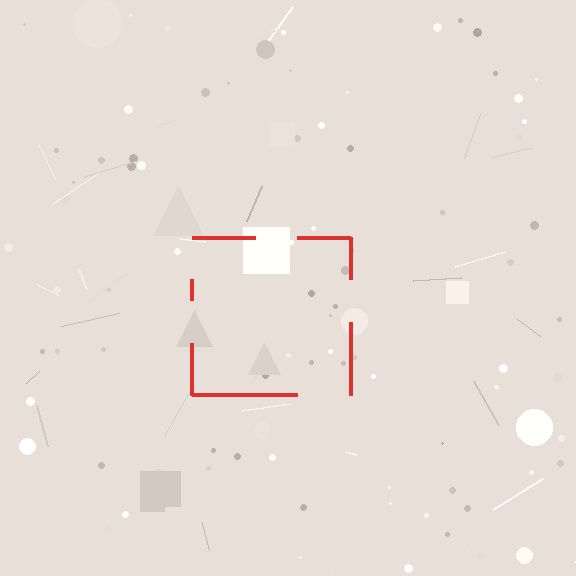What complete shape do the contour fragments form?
The contour fragments form a square.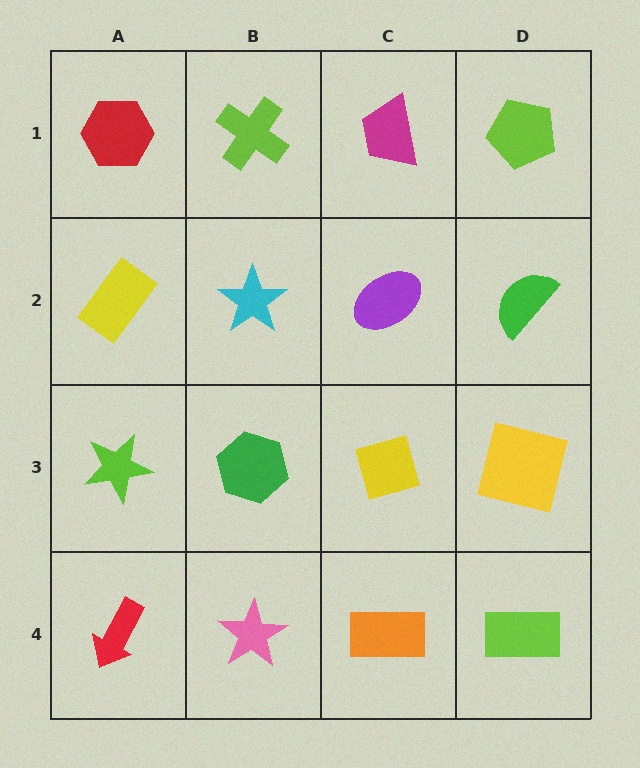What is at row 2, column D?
A green semicircle.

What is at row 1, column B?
A lime cross.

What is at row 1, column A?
A red hexagon.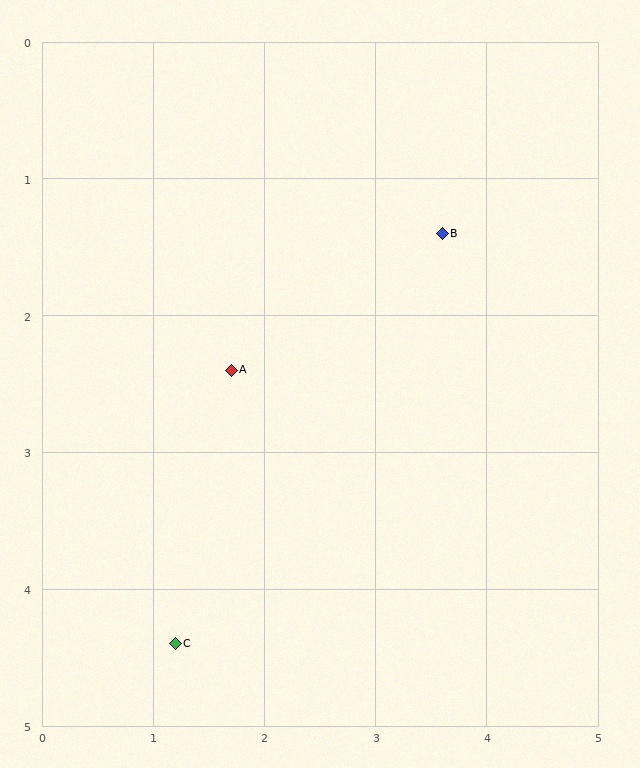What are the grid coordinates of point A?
Point A is at approximately (1.7, 2.4).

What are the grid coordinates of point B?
Point B is at approximately (3.6, 1.4).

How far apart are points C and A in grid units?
Points C and A are about 2.1 grid units apart.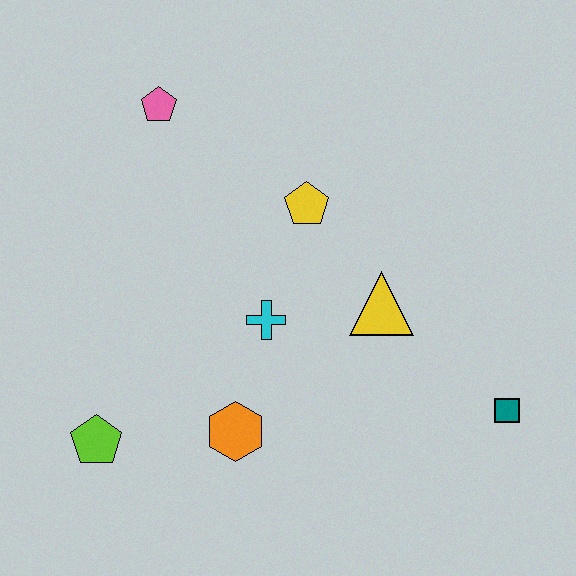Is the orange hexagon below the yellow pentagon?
Yes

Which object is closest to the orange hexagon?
The cyan cross is closest to the orange hexagon.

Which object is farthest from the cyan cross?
The teal square is farthest from the cyan cross.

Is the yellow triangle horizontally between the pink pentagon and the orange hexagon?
No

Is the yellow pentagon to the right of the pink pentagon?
Yes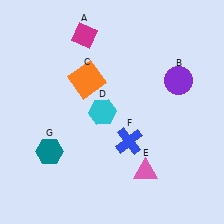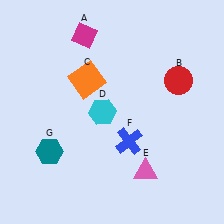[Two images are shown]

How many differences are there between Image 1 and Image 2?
There is 1 difference between the two images.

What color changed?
The circle (B) changed from purple in Image 1 to red in Image 2.